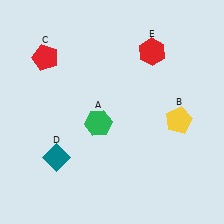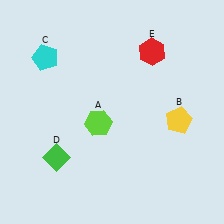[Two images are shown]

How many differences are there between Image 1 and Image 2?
There are 3 differences between the two images.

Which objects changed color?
A changed from green to lime. C changed from red to cyan. D changed from teal to green.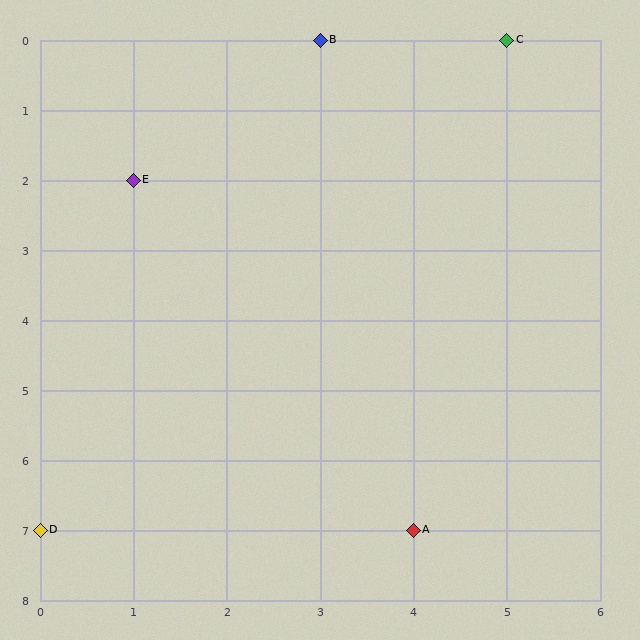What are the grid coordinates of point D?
Point D is at grid coordinates (0, 7).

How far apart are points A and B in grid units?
Points A and B are 1 column and 7 rows apart (about 7.1 grid units diagonally).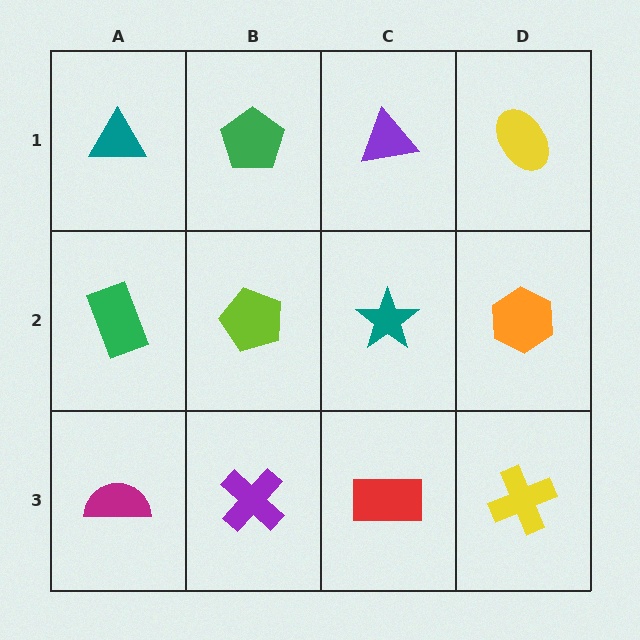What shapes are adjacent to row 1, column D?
An orange hexagon (row 2, column D), a purple triangle (row 1, column C).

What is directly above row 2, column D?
A yellow ellipse.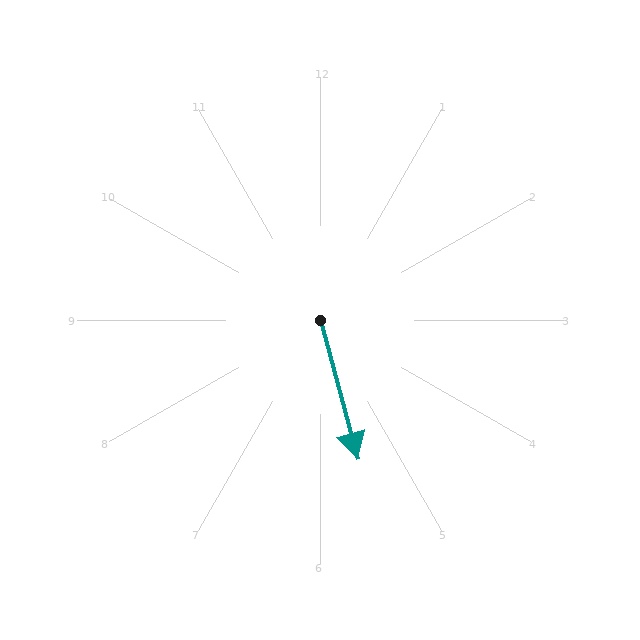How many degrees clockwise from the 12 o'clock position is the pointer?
Approximately 165 degrees.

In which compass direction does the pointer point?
South.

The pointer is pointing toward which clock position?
Roughly 5 o'clock.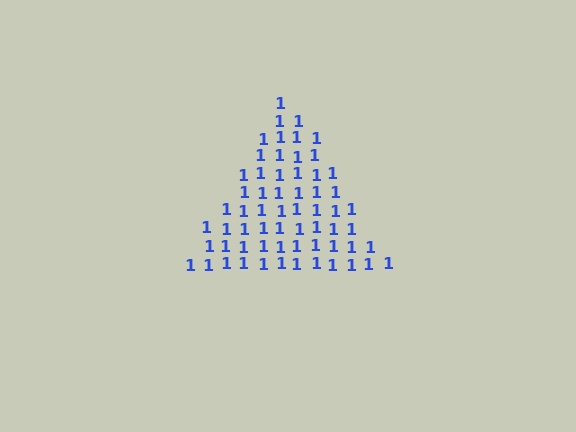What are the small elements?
The small elements are digit 1's.